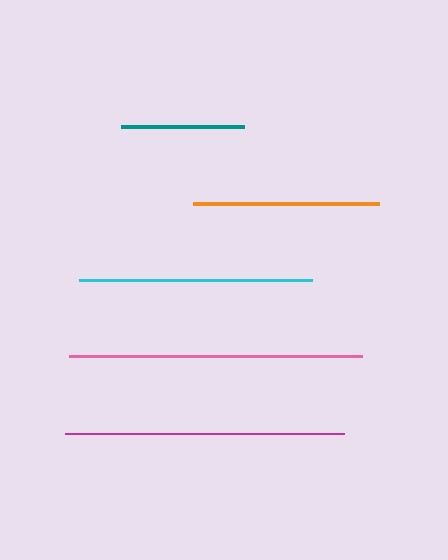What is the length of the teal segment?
The teal segment is approximately 123 pixels long.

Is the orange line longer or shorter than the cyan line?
The cyan line is longer than the orange line.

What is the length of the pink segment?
The pink segment is approximately 293 pixels long.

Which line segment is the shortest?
The teal line is the shortest at approximately 123 pixels.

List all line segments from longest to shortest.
From longest to shortest: pink, magenta, cyan, orange, teal.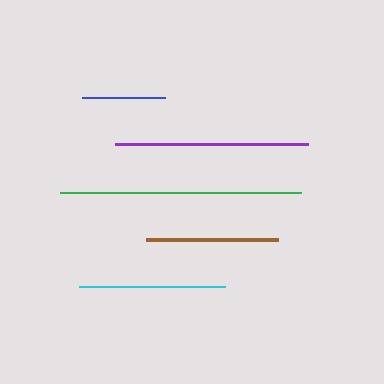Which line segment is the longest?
The green line is the longest at approximately 240 pixels.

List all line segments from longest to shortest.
From longest to shortest: green, purple, cyan, brown, blue.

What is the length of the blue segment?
The blue segment is approximately 83 pixels long.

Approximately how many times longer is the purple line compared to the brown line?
The purple line is approximately 1.5 times the length of the brown line.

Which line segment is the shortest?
The blue line is the shortest at approximately 83 pixels.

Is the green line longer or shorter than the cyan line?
The green line is longer than the cyan line.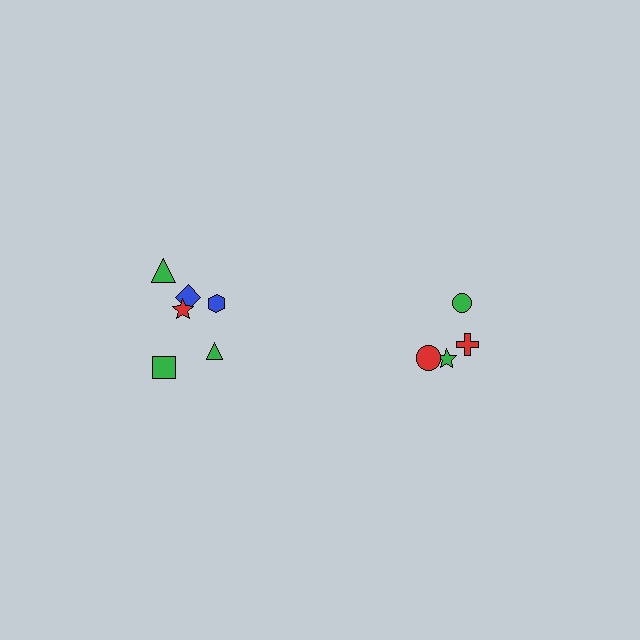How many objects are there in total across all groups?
There are 10 objects.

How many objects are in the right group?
There are 4 objects.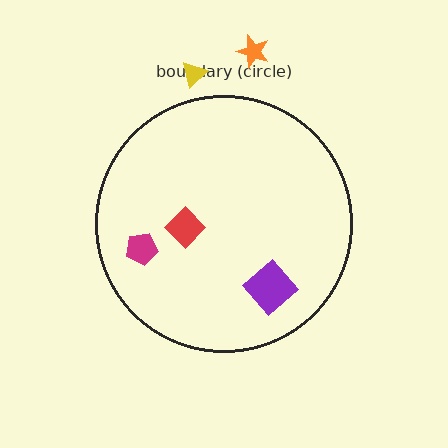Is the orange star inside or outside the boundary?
Outside.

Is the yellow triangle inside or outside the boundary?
Outside.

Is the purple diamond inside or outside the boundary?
Inside.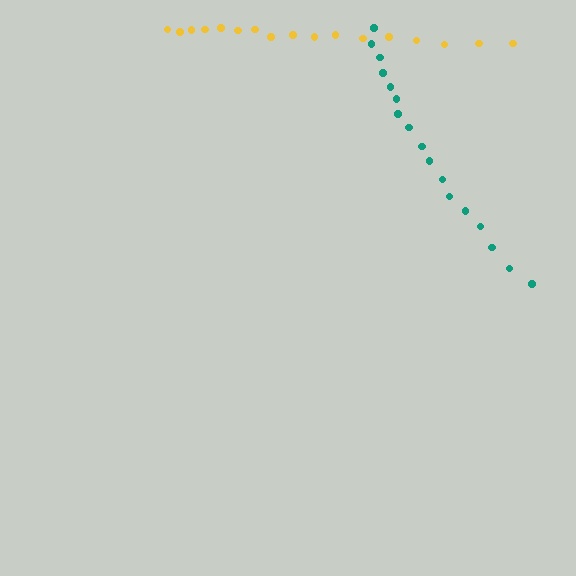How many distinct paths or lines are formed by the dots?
There are 2 distinct paths.